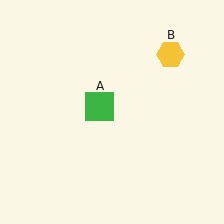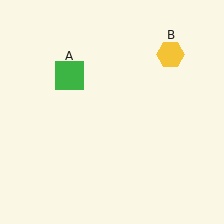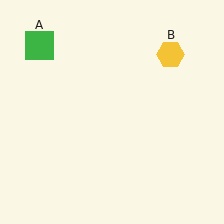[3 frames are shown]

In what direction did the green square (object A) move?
The green square (object A) moved up and to the left.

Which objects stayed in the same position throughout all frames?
Yellow hexagon (object B) remained stationary.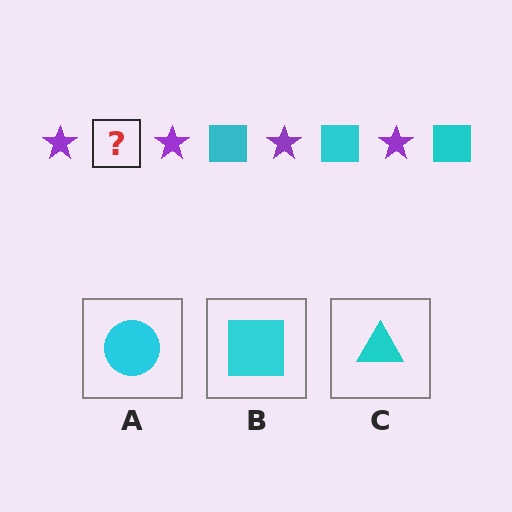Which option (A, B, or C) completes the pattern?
B.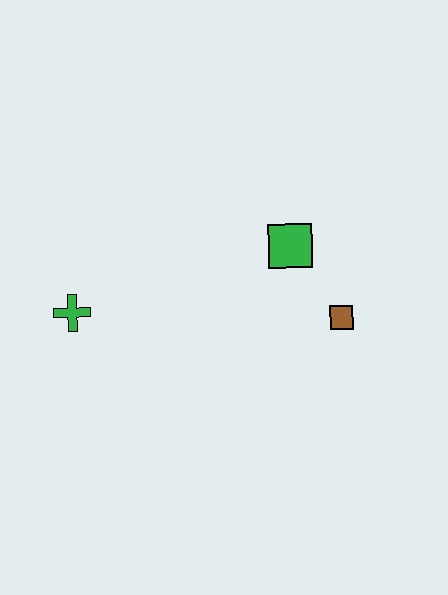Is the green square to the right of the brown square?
No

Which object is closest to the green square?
The brown square is closest to the green square.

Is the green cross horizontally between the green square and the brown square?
No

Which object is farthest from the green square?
The green cross is farthest from the green square.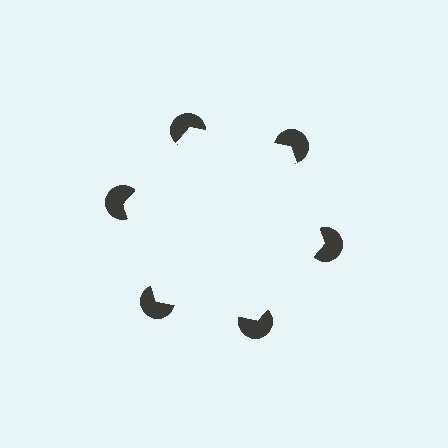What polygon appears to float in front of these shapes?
An illusory hexagon — its edges are inferred from the aligned wedge cuts in the pac-man discs, not physically drawn.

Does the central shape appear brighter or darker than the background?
It typically appears slightly brighter than the background, even though no actual brightness change is drawn.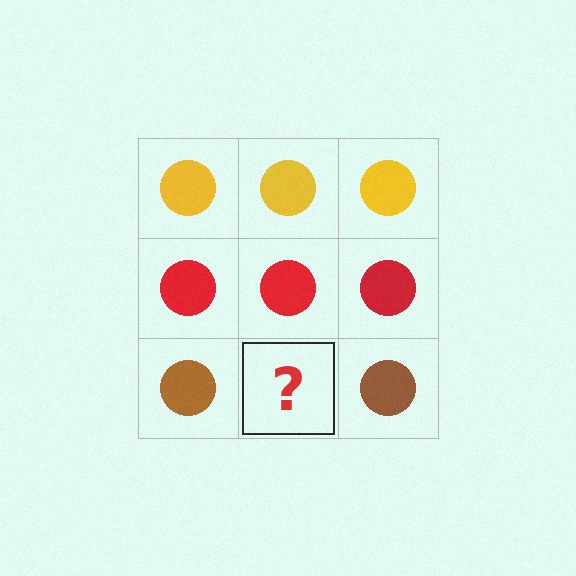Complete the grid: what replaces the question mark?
The question mark should be replaced with a brown circle.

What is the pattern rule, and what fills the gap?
The rule is that each row has a consistent color. The gap should be filled with a brown circle.